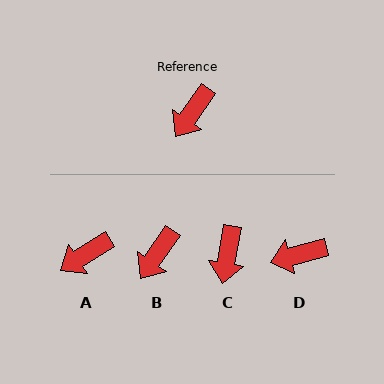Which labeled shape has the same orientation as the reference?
B.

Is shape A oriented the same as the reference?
No, it is off by about 24 degrees.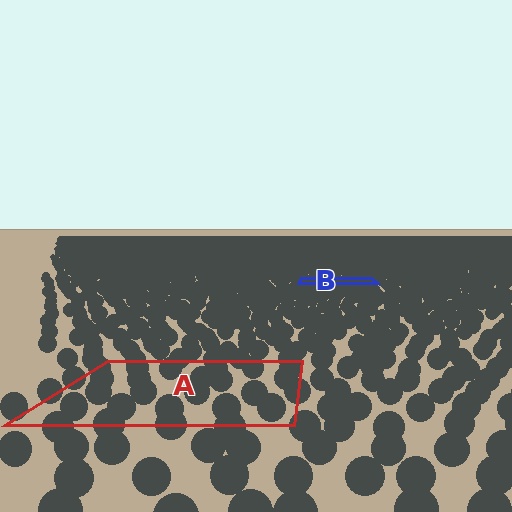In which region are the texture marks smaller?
The texture marks are smaller in region B, because it is farther away.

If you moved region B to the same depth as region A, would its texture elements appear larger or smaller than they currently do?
They would appear larger. At a closer depth, the same texture elements are projected at a bigger on-screen size.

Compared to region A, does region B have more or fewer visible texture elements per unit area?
Region B has more texture elements per unit area — they are packed more densely because it is farther away.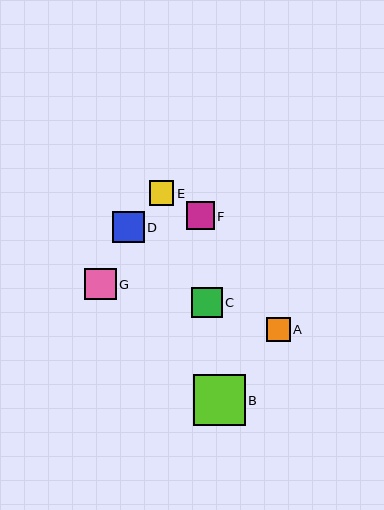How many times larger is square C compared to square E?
Square C is approximately 1.2 times the size of square E.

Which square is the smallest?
Square A is the smallest with a size of approximately 24 pixels.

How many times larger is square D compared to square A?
Square D is approximately 1.3 times the size of square A.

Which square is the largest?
Square B is the largest with a size of approximately 51 pixels.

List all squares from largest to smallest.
From largest to smallest: B, D, G, C, F, E, A.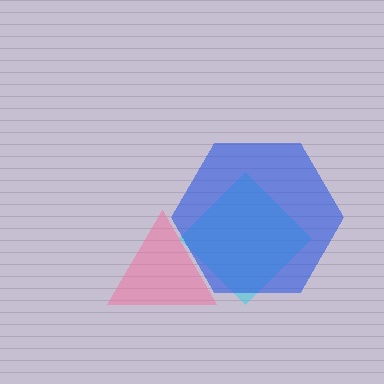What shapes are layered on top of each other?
The layered shapes are: a pink triangle, a cyan diamond, a blue hexagon.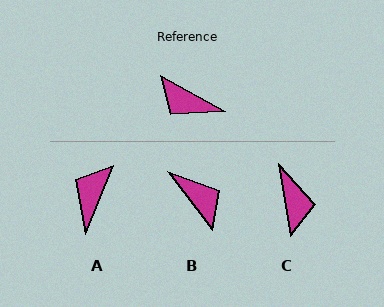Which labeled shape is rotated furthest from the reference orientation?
B, about 156 degrees away.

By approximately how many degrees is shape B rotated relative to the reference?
Approximately 156 degrees counter-clockwise.